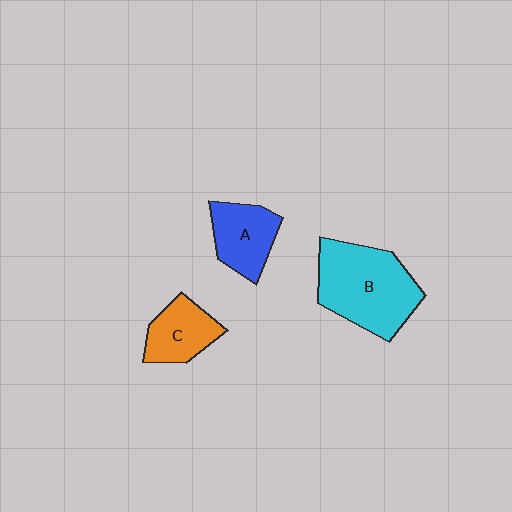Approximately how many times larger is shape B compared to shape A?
Approximately 1.8 times.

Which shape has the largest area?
Shape B (cyan).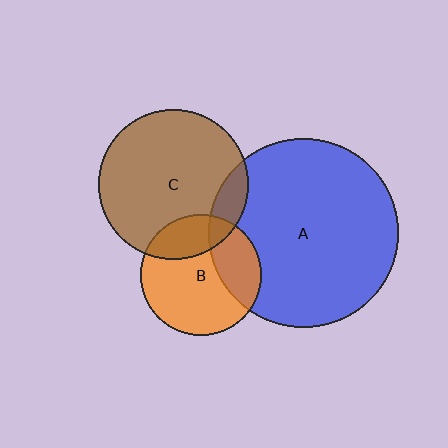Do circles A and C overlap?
Yes.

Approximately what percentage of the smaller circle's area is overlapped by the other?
Approximately 10%.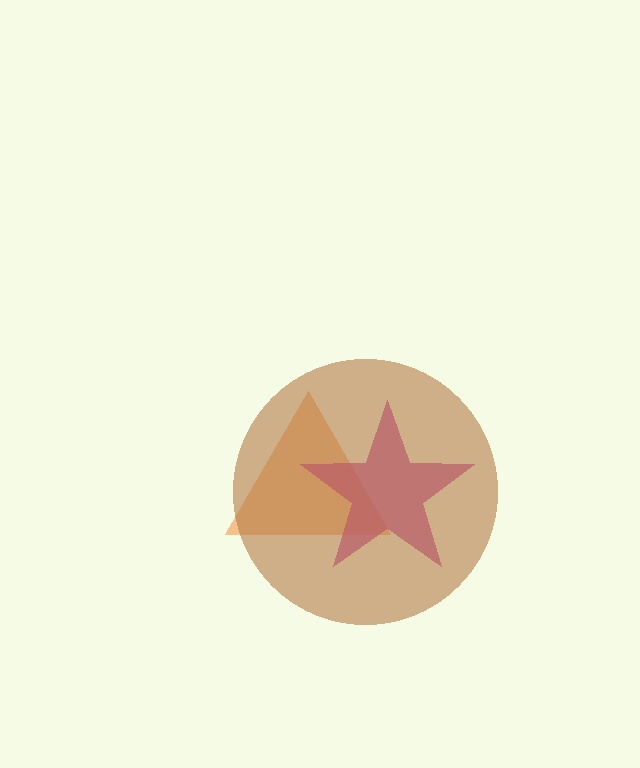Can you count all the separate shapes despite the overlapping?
Yes, there are 3 separate shapes.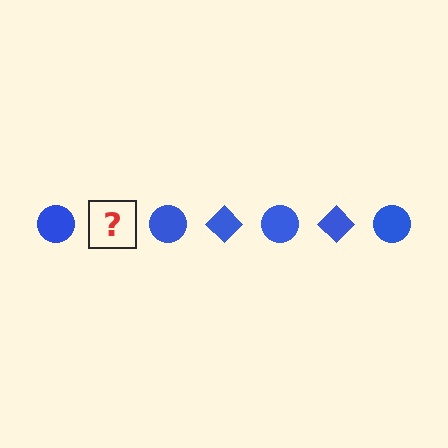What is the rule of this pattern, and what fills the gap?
The rule is that the pattern cycles through circle, diamond shapes in blue. The gap should be filled with a blue diamond.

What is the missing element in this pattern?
The missing element is a blue diamond.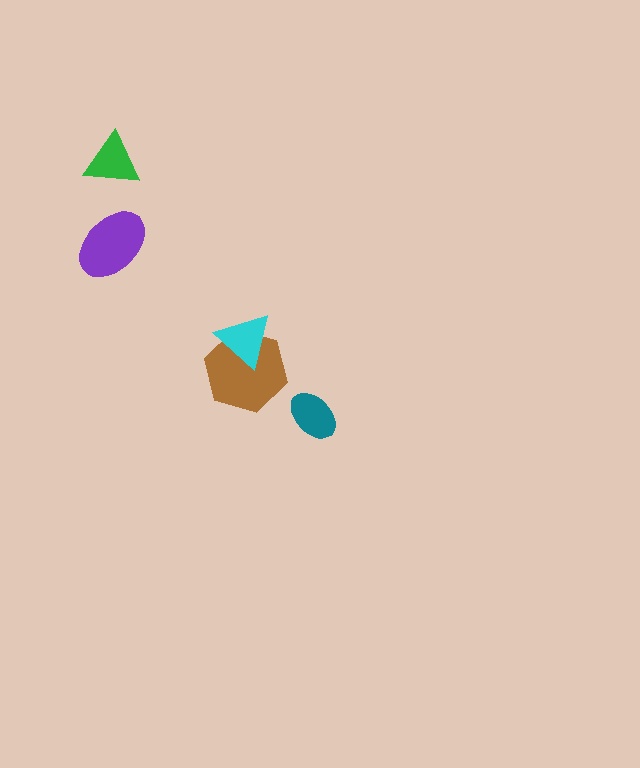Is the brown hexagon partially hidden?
Yes, it is partially covered by another shape.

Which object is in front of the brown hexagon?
The cyan triangle is in front of the brown hexagon.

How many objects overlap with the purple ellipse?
0 objects overlap with the purple ellipse.